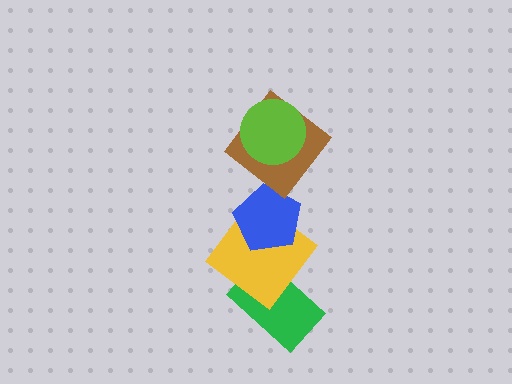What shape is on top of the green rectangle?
The yellow diamond is on top of the green rectangle.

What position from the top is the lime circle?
The lime circle is 1st from the top.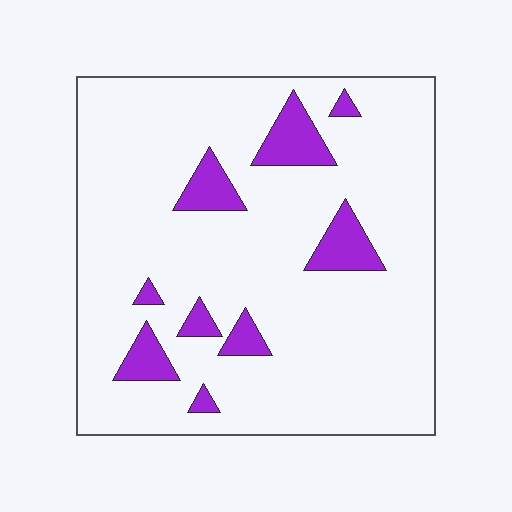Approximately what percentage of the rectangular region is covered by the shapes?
Approximately 10%.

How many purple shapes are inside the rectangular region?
9.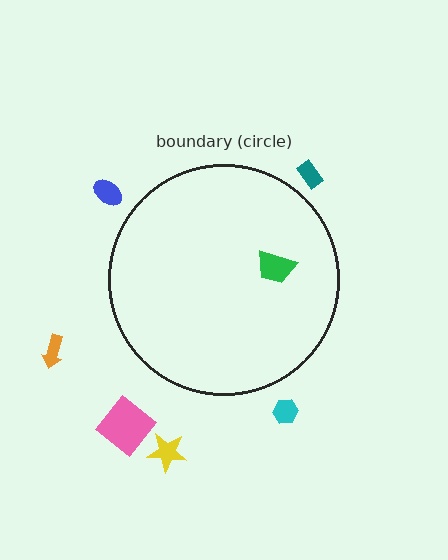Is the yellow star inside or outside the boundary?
Outside.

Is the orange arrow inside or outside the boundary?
Outside.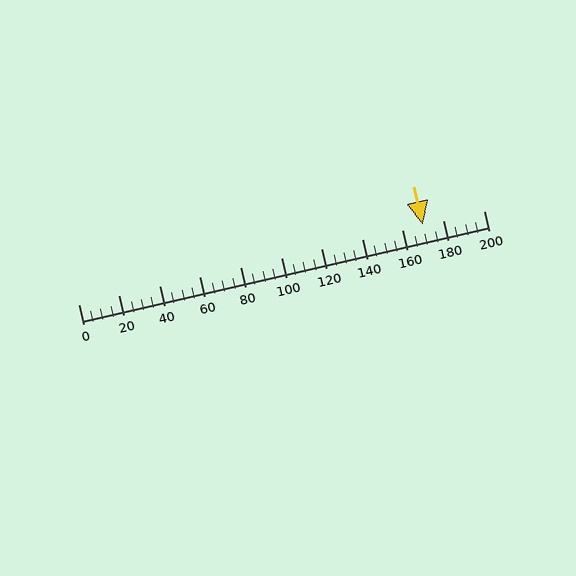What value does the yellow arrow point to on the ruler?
The yellow arrow points to approximately 170.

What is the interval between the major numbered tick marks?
The major tick marks are spaced 20 units apart.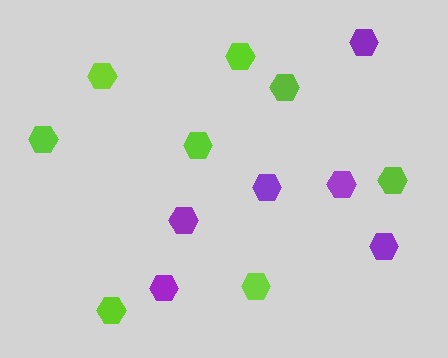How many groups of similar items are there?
There are 2 groups: one group of purple hexagons (6) and one group of lime hexagons (8).